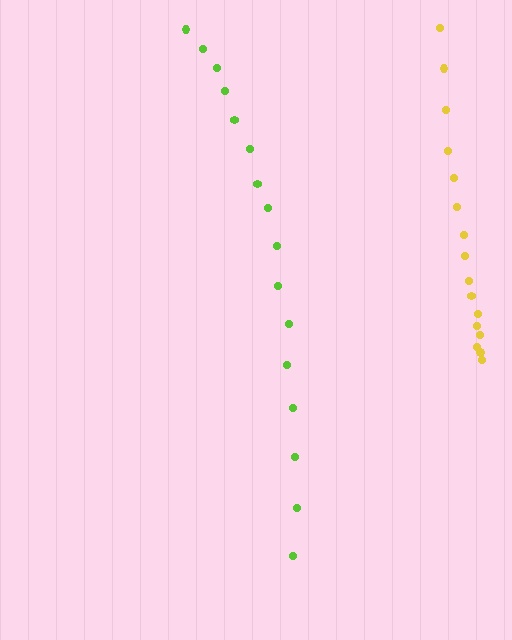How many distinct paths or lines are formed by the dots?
There are 2 distinct paths.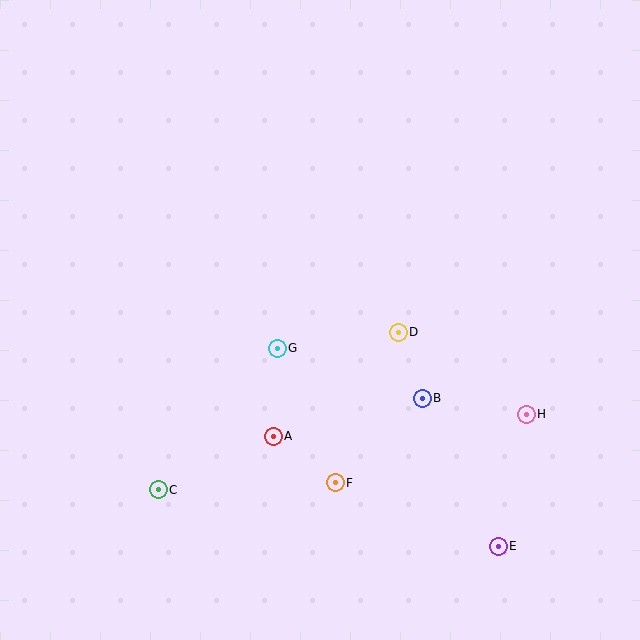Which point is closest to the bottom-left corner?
Point C is closest to the bottom-left corner.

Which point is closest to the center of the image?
Point G at (277, 348) is closest to the center.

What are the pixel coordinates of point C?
Point C is at (158, 490).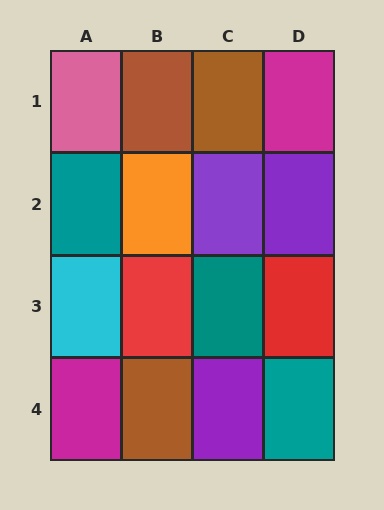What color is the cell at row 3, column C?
Teal.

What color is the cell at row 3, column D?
Red.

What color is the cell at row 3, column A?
Cyan.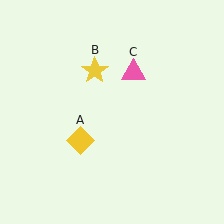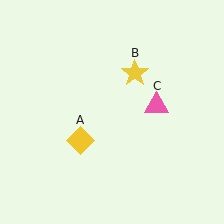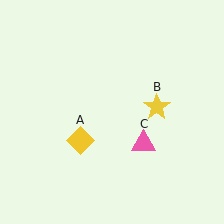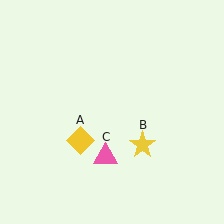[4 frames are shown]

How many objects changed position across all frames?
2 objects changed position: yellow star (object B), pink triangle (object C).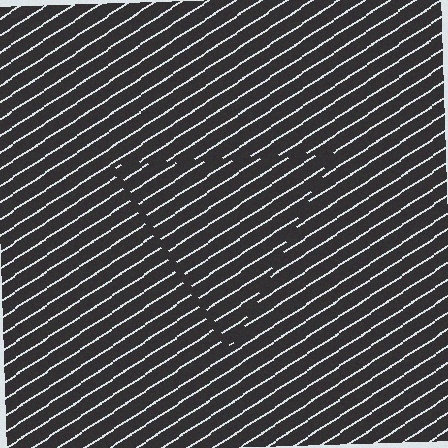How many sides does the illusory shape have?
3 sides — the line-ends trace a triangle.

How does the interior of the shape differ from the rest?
The interior of the shape contains the same grating, shifted by half a period — the contour is defined by the phase discontinuity where line-ends from the inner and outer gratings abut.